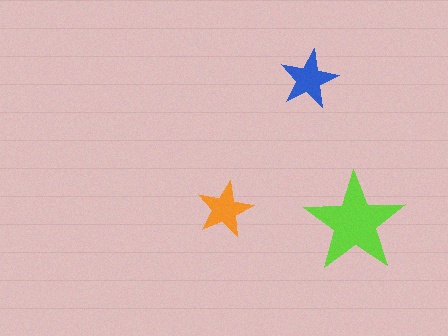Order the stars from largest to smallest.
the lime one, the blue one, the orange one.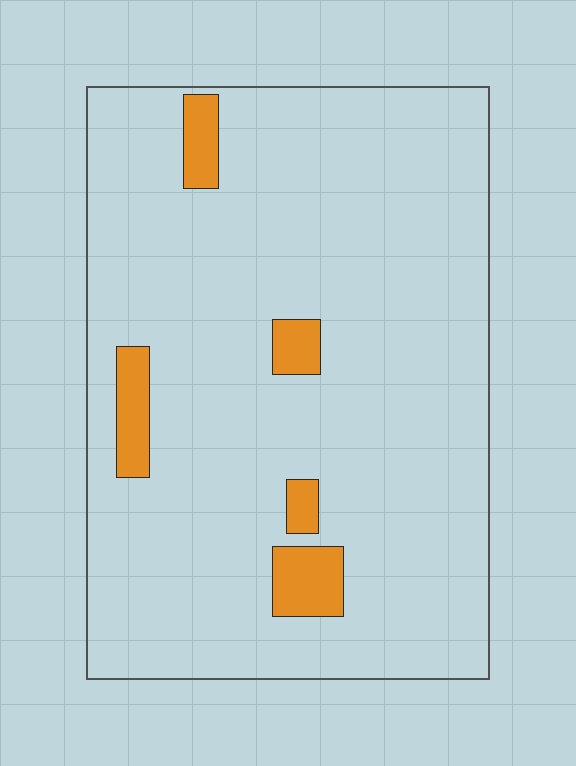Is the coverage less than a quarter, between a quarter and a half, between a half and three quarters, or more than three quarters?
Less than a quarter.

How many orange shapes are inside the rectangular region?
5.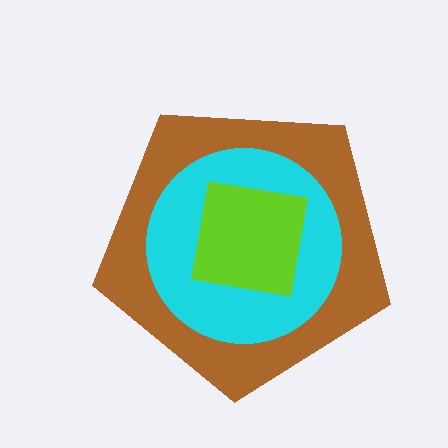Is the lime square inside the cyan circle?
Yes.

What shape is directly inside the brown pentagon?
The cyan circle.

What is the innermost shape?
The lime square.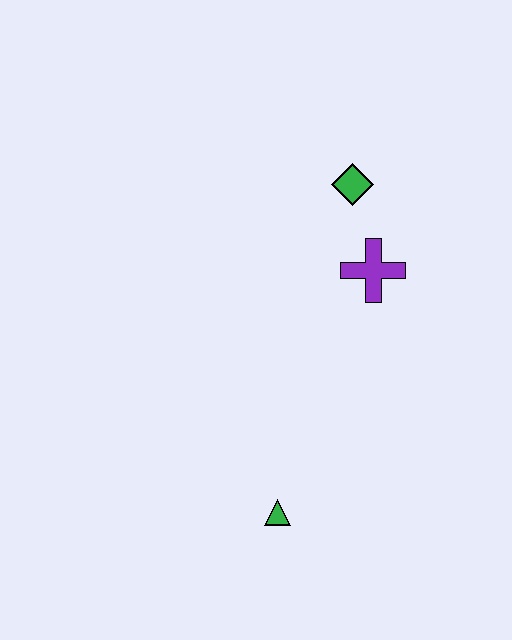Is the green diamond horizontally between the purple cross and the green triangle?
Yes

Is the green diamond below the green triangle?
No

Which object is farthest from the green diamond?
The green triangle is farthest from the green diamond.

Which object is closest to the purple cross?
The green diamond is closest to the purple cross.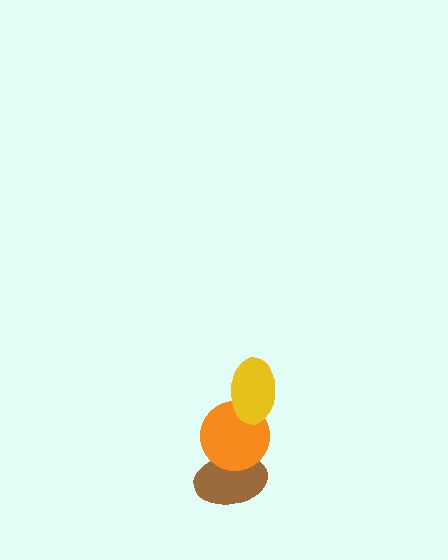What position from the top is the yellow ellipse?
The yellow ellipse is 1st from the top.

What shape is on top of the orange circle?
The yellow ellipse is on top of the orange circle.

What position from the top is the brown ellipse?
The brown ellipse is 3rd from the top.